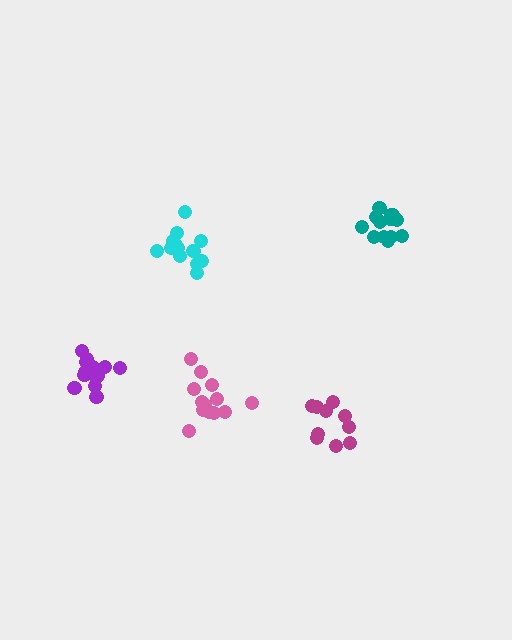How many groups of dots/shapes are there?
There are 5 groups.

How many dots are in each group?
Group 1: 10 dots, Group 2: 14 dots, Group 3: 13 dots, Group 4: 15 dots, Group 5: 14 dots (66 total).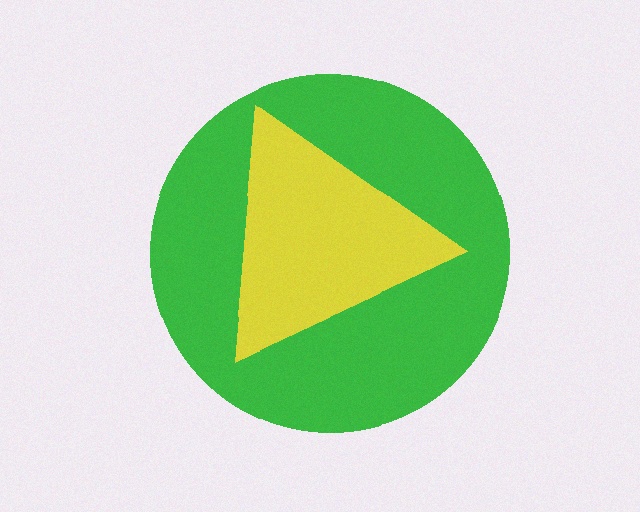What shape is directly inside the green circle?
The yellow triangle.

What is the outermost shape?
The green circle.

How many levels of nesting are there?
2.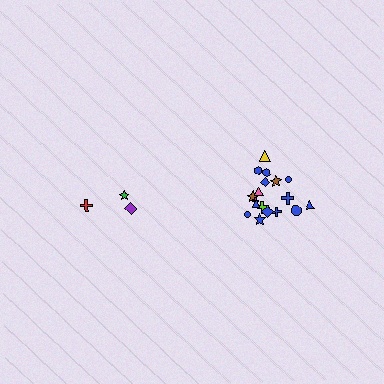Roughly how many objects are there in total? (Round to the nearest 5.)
Roughly 20 objects in total.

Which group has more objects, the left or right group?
The right group.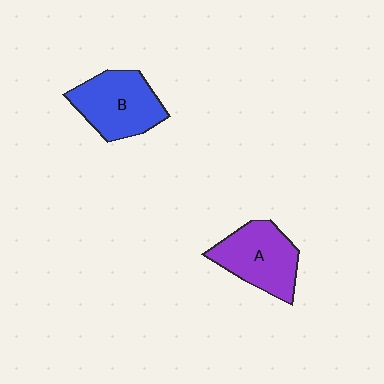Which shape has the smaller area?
Shape A (purple).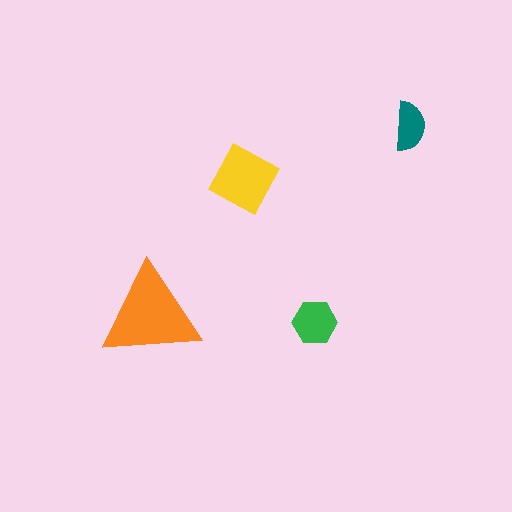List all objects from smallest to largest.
The teal semicircle, the green hexagon, the yellow diamond, the orange triangle.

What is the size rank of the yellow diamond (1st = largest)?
2nd.